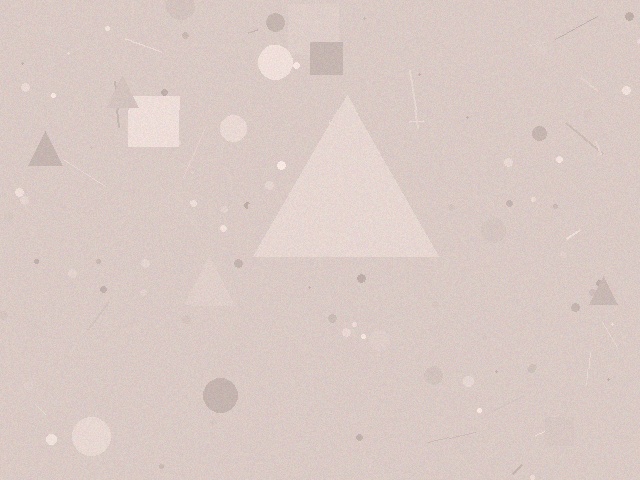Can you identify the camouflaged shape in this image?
The camouflaged shape is a triangle.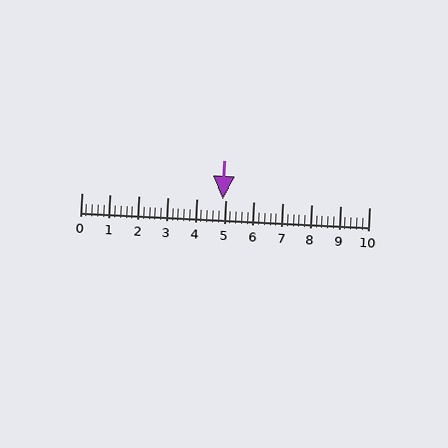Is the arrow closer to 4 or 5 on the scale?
The arrow is closer to 5.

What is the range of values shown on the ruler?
The ruler shows values from 0 to 10.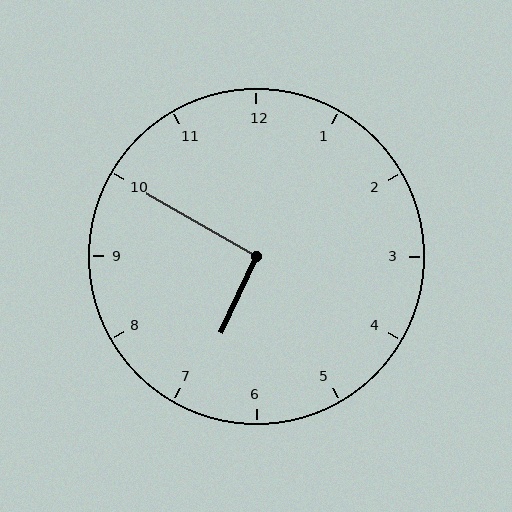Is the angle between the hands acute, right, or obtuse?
It is right.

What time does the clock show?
6:50.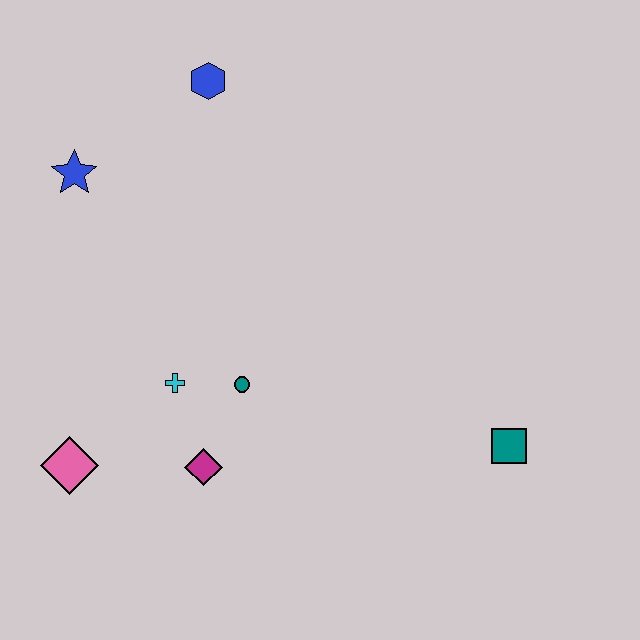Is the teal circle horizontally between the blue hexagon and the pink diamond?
No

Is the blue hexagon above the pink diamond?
Yes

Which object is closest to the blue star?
The blue hexagon is closest to the blue star.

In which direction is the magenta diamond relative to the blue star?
The magenta diamond is below the blue star.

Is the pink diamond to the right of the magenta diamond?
No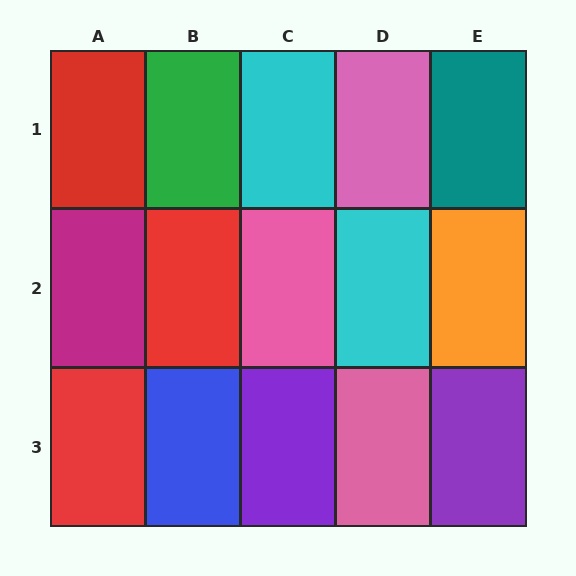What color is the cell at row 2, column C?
Pink.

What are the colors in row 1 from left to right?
Red, green, cyan, pink, teal.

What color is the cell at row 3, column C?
Purple.